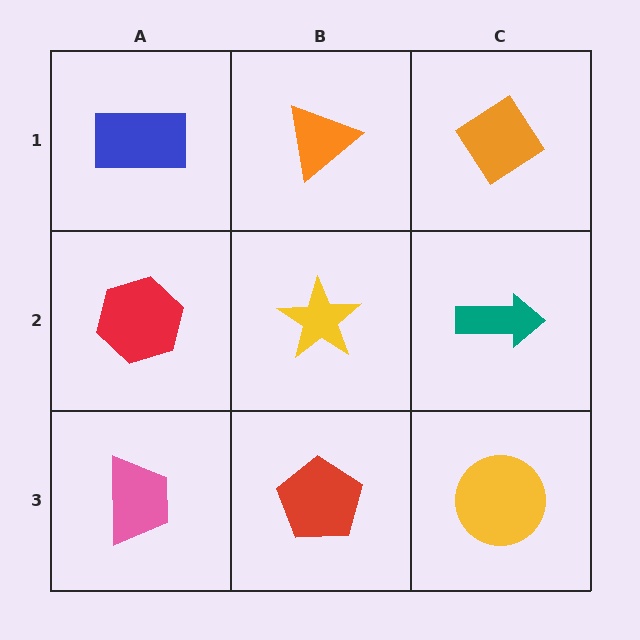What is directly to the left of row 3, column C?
A red pentagon.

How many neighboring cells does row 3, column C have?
2.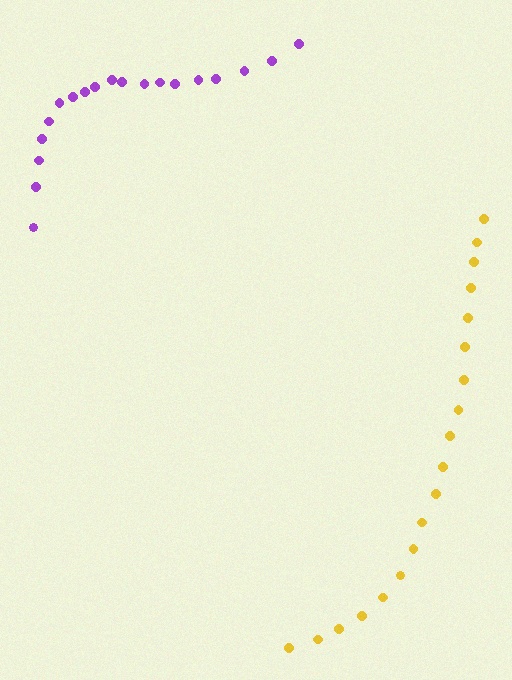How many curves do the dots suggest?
There are 2 distinct paths.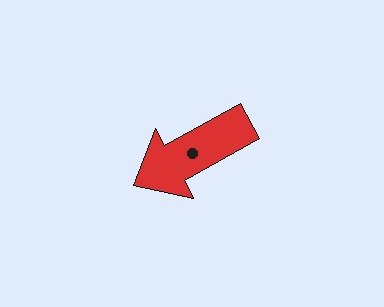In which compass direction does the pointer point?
Southwest.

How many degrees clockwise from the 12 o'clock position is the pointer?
Approximately 241 degrees.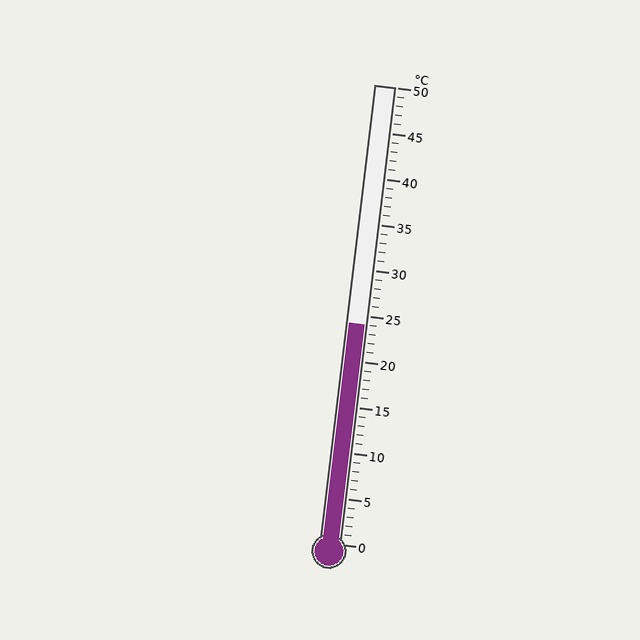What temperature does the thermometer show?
The thermometer shows approximately 24°C.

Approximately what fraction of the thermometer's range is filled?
The thermometer is filled to approximately 50% of its range.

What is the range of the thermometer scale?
The thermometer scale ranges from 0°C to 50°C.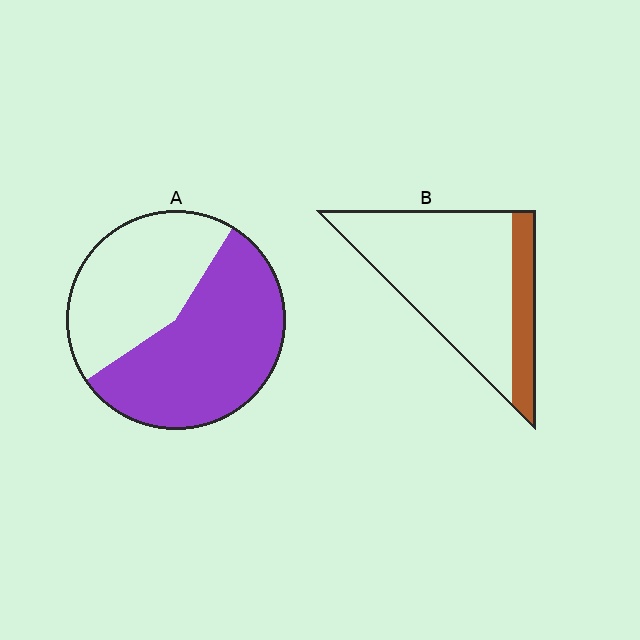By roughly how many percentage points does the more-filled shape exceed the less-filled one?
By roughly 35 percentage points (A over B).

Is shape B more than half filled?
No.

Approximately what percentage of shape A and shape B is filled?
A is approximately 55% and B is approximately 20%.